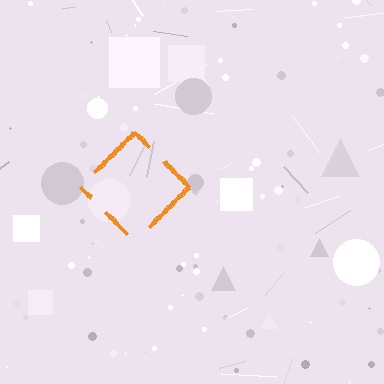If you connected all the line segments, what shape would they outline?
They would outline a diamond.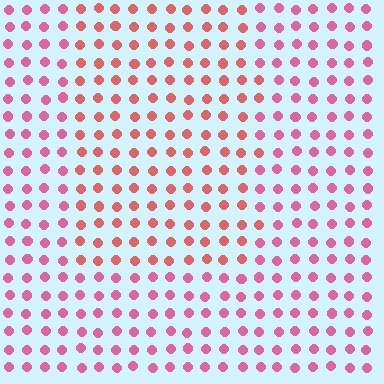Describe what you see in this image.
The image is filled with small pink elements in a uniform arrangement. A rectangle-shaped region is visible where the elements are tinted to a slightly different hue, forming a subtle color boundary.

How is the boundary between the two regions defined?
The boundary is defined purely by a slight shift in hue (about 26 degrees). Spacing, size, and orientation are identical on both sides.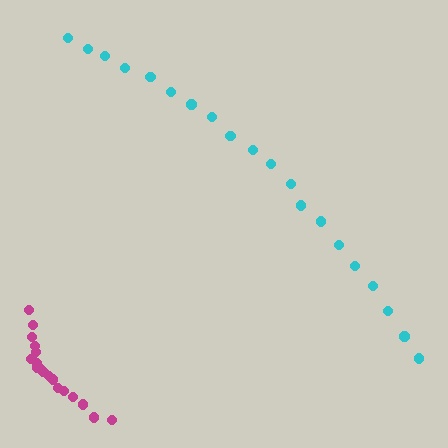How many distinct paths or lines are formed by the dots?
There are 2 distinct paths.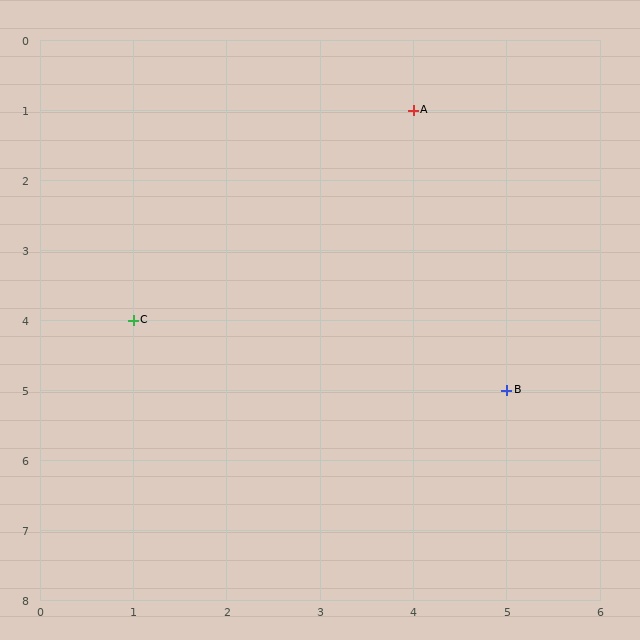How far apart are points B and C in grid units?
Points B and C are 4 columns and 1 row apart (about 4.1 grid units diagonally).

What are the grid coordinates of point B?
Point B is at grid coordinates (5, 5).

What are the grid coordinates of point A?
Point A is at grid coordinates (4, 1).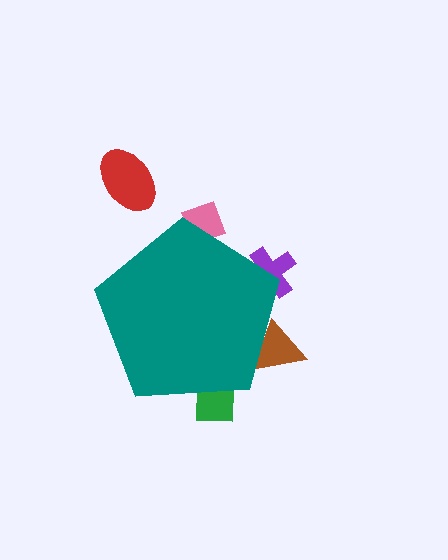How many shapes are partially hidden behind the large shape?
4 shapes are partially hidden.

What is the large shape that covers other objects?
A teal pentagon.